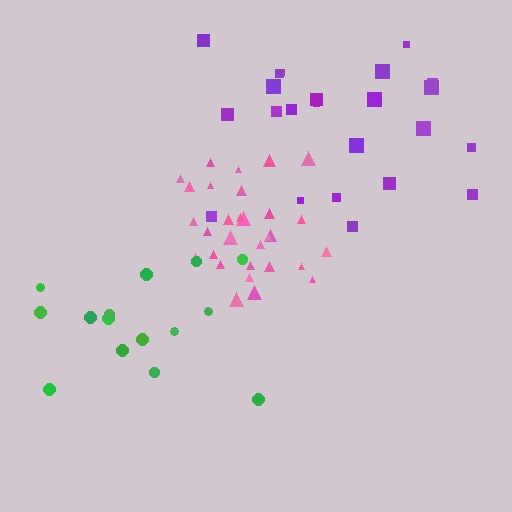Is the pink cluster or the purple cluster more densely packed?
Pink.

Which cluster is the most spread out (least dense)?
Green.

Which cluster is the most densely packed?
Pink.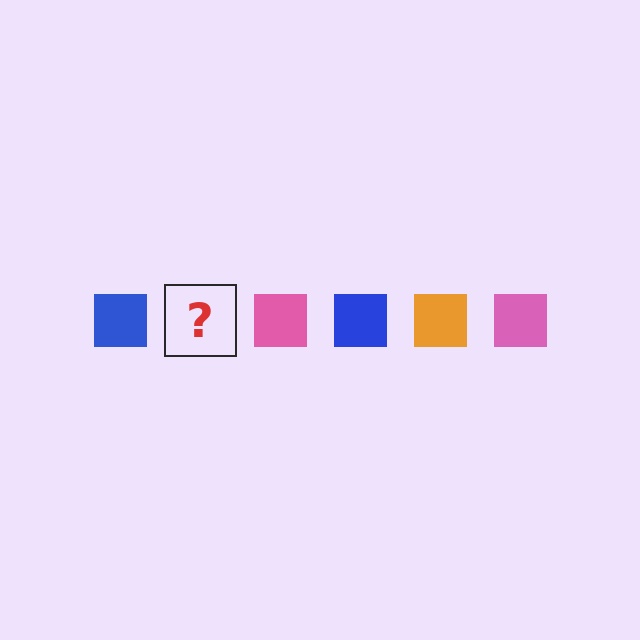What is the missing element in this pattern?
The missing element is an orange square.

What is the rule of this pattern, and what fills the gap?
The rule is that the pattern cycles through blue, orange, pink squares. The gap should be filled with an orange square.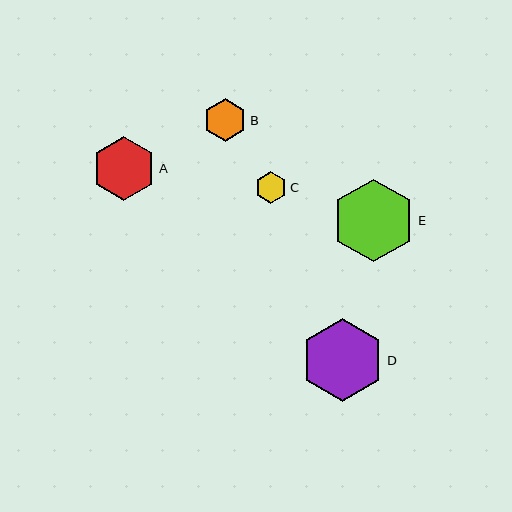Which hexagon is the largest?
Hexagon E is the largest with a size of approximately 83 pixels.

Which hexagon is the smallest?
Hexagon C is the smallest with a size of approximately 32 pixels.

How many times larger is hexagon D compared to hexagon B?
Hexagon D is approximately 1.9 times the size of hexagon B.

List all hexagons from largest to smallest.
From largest to smallest: E, D, A, B, C.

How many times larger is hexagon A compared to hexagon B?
Hexagon A is approximately 1.5 times the size of hexagon B.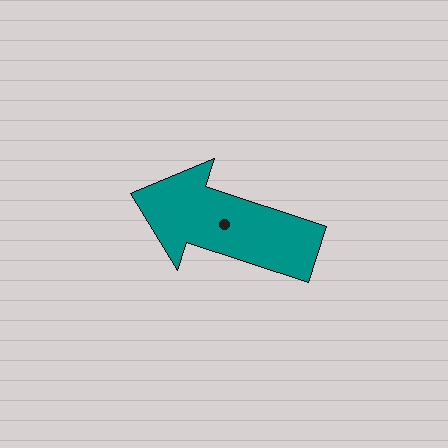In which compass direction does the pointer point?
West.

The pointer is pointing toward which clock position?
Roughly 10 o'clock.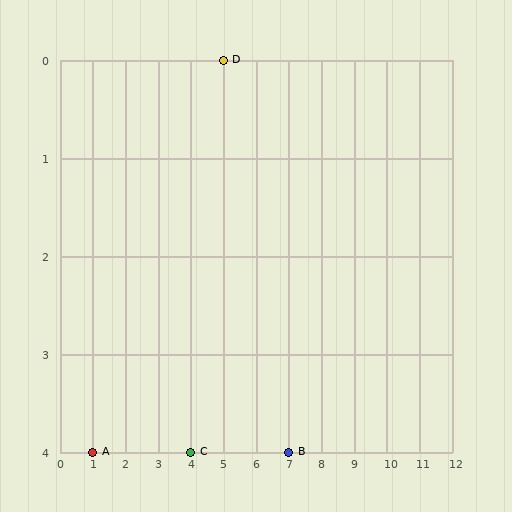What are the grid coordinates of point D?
Point D is at grid coordinates (5, 0).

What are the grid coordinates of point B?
Point B is at grid coordinates (7, 4).